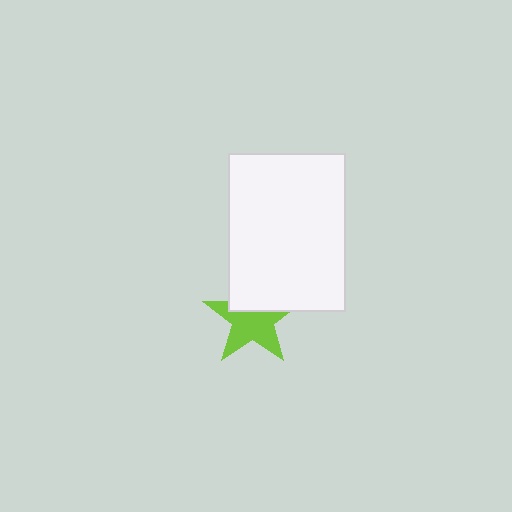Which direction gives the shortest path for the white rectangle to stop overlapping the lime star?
Moving up gives the shortest separation.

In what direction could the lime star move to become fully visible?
The lime star could move down. That would shift it out from behind the white rectangle entirely.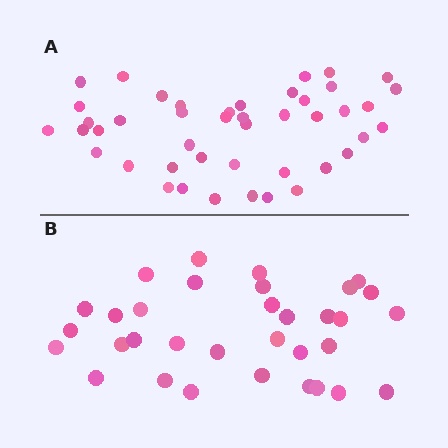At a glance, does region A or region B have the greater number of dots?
Region A (the top region) has more dots.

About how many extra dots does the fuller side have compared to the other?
Region A has roughly 12 or so more dots than region B.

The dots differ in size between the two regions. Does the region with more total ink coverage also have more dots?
No. Region B has more total ink coverage because its dots are larger, but region A actually contains more individual dots. Total area can be misleading — the number of items is what matters here.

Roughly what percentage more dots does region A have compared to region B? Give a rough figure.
About 35% more.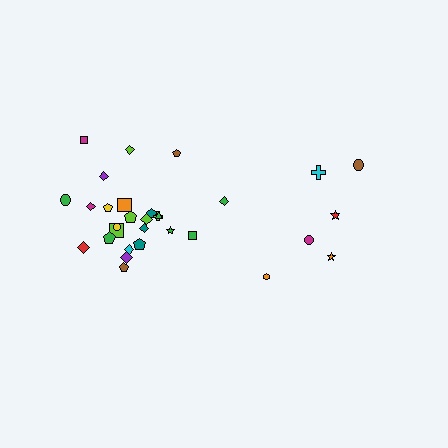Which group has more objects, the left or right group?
The left group.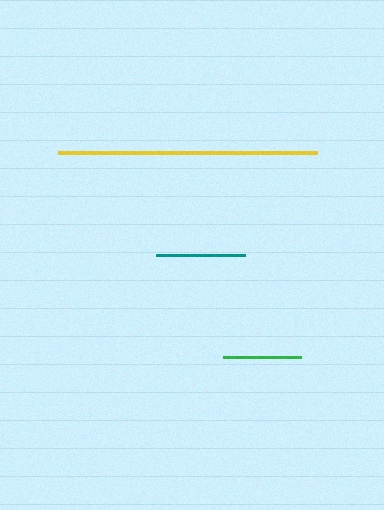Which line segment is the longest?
The yellow line is the longest at approximately 258 pixels.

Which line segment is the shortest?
The green line is the shortest at approximately 79 pixels.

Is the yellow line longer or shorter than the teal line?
The yellow line is longer than the teal line.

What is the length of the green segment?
The green segment is approximately 79 pixels long.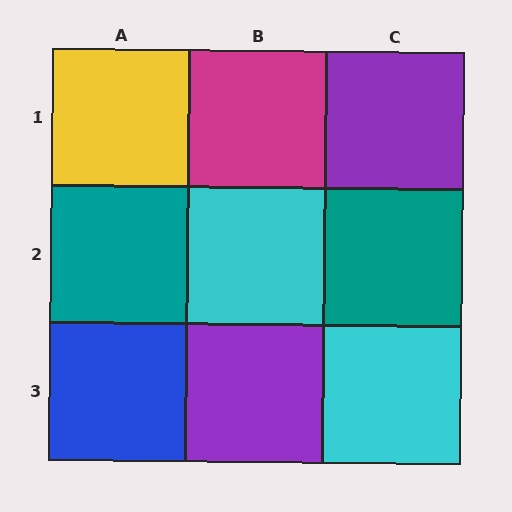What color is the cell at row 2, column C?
Teal.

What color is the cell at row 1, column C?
Purple.